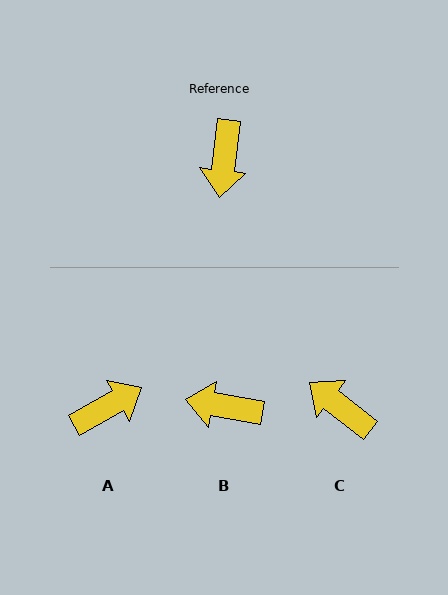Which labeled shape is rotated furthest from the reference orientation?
A, about 126 degrees away.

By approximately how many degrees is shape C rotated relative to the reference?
Approximately 122 degrees clockwise.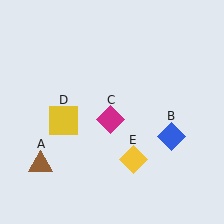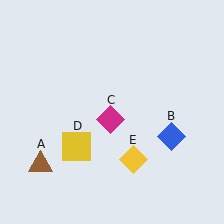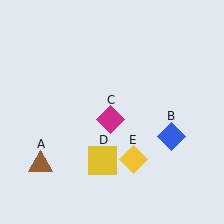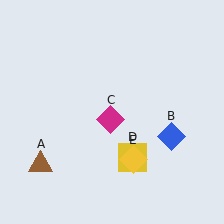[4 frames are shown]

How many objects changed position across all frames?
1 object changed position: yellow square (object D).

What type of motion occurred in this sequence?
The yellow square (object D) rotated counterclockwise around the center of the scene.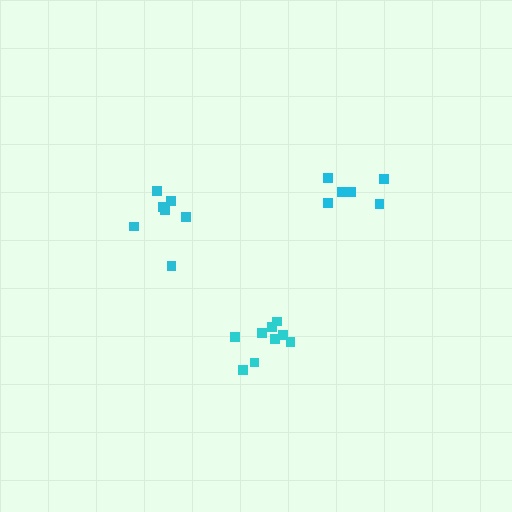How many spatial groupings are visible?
There are 3 spatial groupings.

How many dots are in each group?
Group 1: 6 dots, Group 2: 9 dots, Group 3: 7 dots (22 total).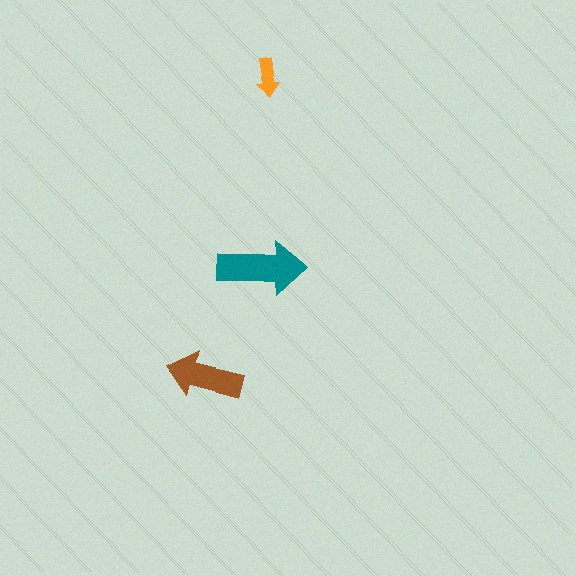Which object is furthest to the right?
The orange arrow is rightmost.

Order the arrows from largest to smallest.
the teal one, the brown one, the orange one.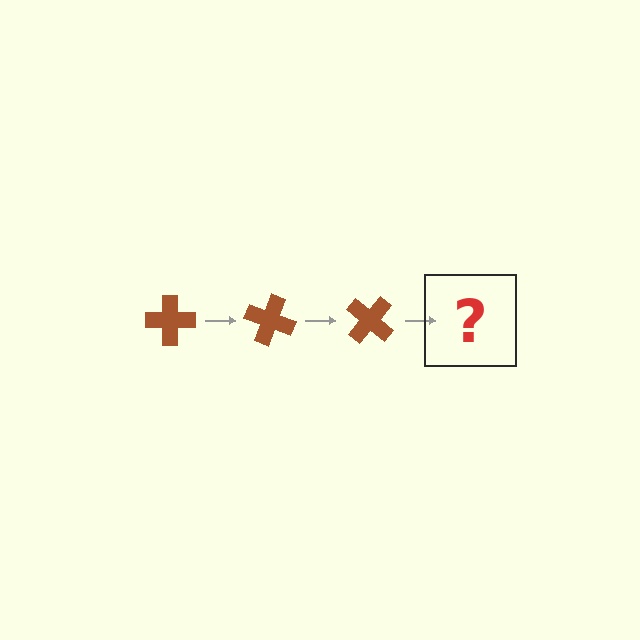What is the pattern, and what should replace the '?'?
The pattern is that the cross rotates 20 degrees each step. The '?' should be a brown cross rotated 60 degrees.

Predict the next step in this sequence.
The next step is a brown cross rotated 60 degrees.